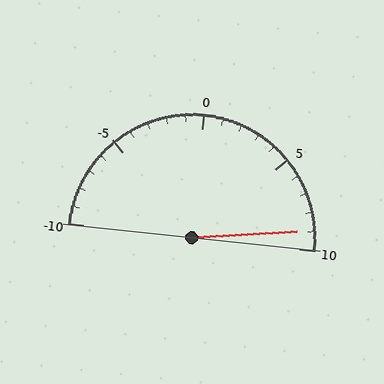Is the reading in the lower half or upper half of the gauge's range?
The reading is in the upper half of the range (-10 to 10).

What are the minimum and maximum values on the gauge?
The gauge ranges from -10 to 10.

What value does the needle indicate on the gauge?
The needle indicates approximately 9.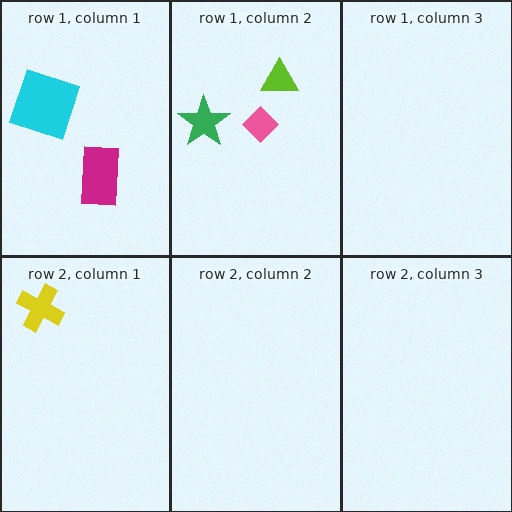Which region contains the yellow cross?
The row 2, column 1 region.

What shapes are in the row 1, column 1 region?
The cyan square, the magenta rectangle.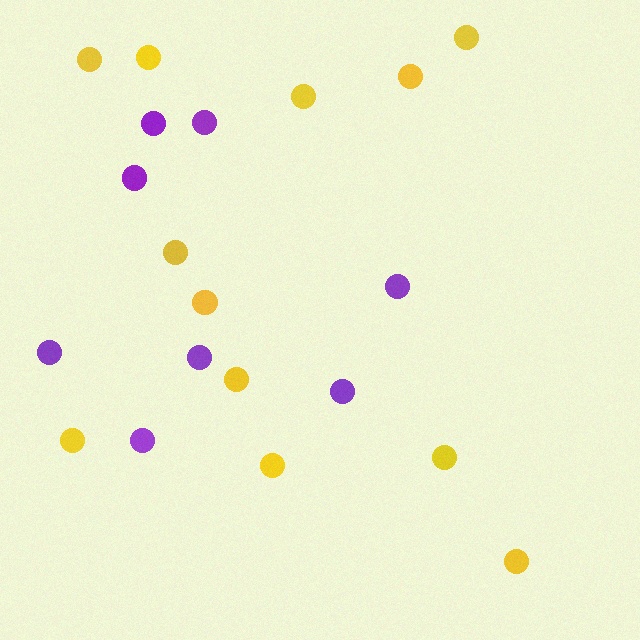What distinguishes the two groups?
There are 2 groups: one group of purple circles (8) and one group of yellow circles (12).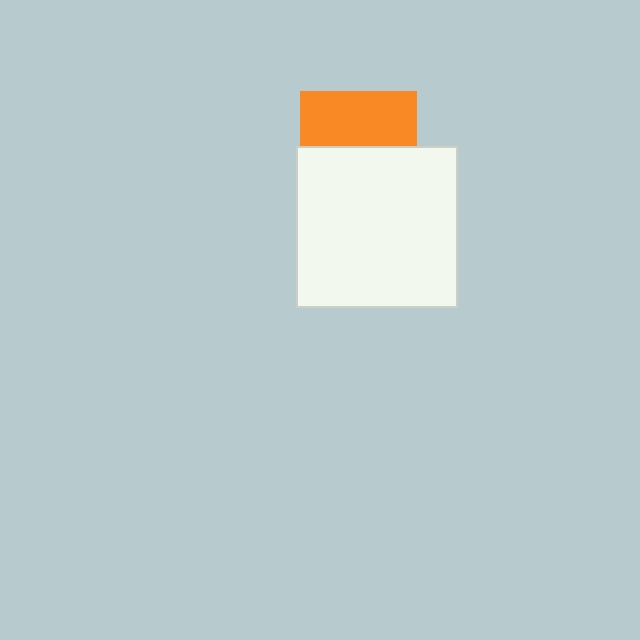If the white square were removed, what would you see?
You would see the complete orange square.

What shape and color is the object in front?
The object in front is a white square.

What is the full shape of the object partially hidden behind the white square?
The partially hidden object is an orange square.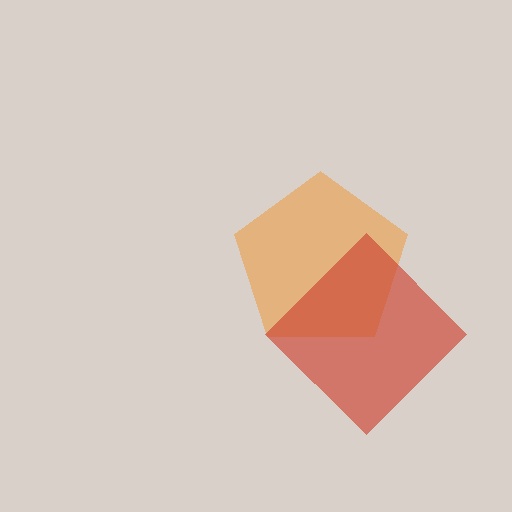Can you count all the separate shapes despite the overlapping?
Yes, there are 2 separate shapes.